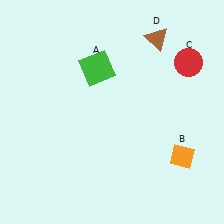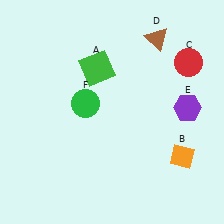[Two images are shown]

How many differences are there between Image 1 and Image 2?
There are 2 differences between the two images.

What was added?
A purple hexagon (E), a green circle (F) were added in Image 2.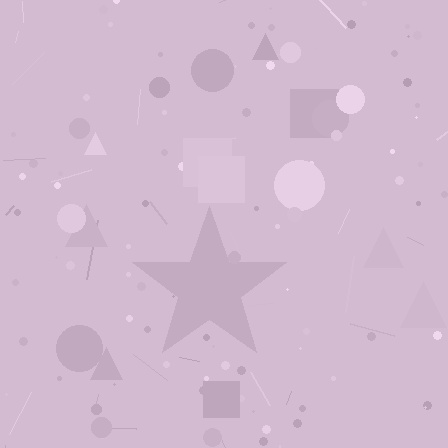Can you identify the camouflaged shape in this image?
The camouflaged shape is a star.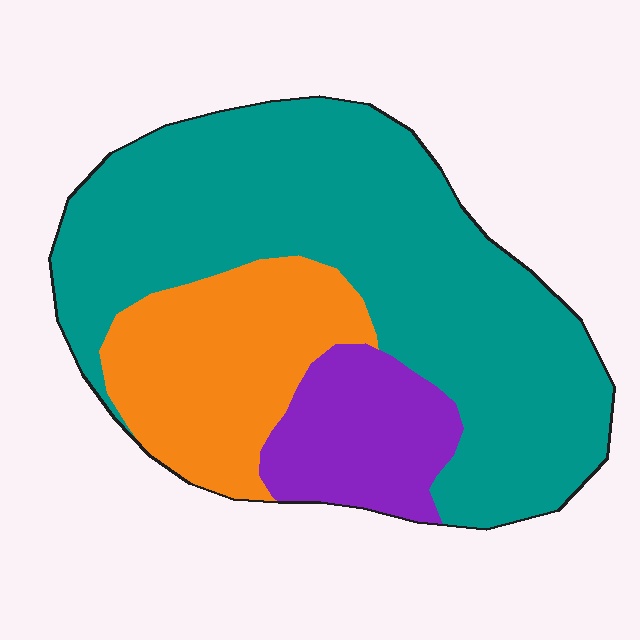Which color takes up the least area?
Purple, at roughly 15%.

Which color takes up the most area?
Teal, at roughly 60%.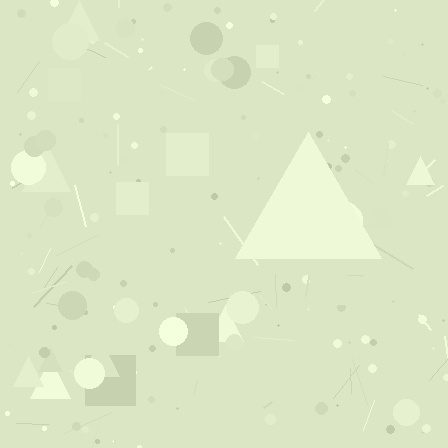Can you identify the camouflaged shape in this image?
The camouflaged shape is a triangle.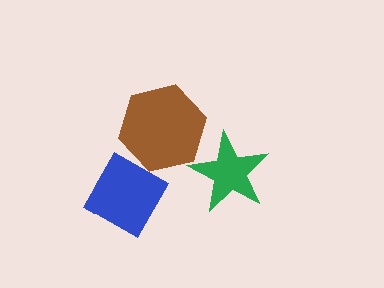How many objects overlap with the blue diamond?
1 object overlaps with the blue diamond.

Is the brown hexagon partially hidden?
Yes, it is partially covered by another shape.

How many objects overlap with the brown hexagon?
1 object overlaps with the brown hexagon.